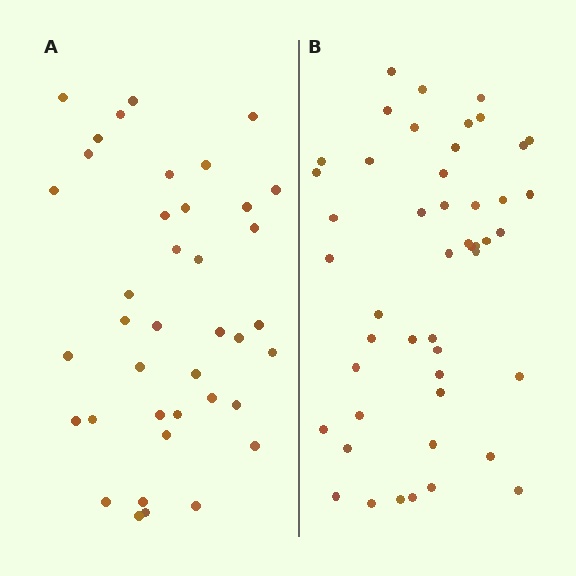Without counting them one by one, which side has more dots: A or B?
Region B (the right region) has more dots.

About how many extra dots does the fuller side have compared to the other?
Region B has roughly 8 or so more dots than region A.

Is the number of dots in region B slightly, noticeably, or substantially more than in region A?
Region B has only slightly more — the two regions are fairly close. The ratio is roughly 1.2 to 1.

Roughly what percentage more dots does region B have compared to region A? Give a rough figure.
About 25% more.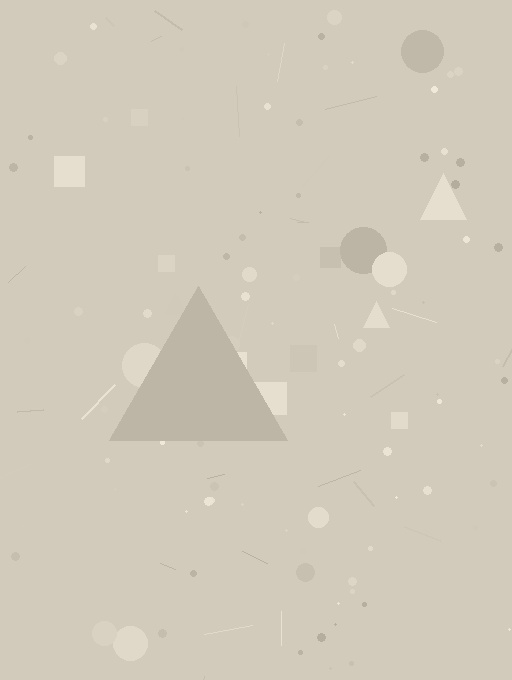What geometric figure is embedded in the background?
A triangle is embedded in the background.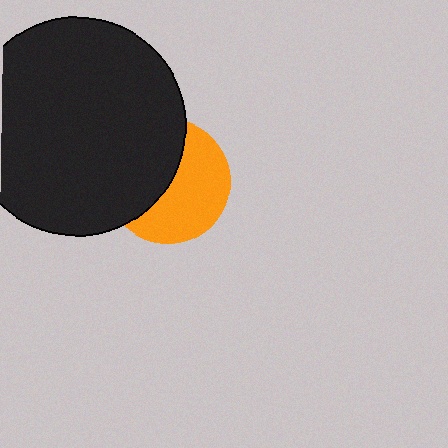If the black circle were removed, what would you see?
You would see the complete orange circle.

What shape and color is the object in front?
The object in front is a black circle.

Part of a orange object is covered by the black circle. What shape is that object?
It is a circle.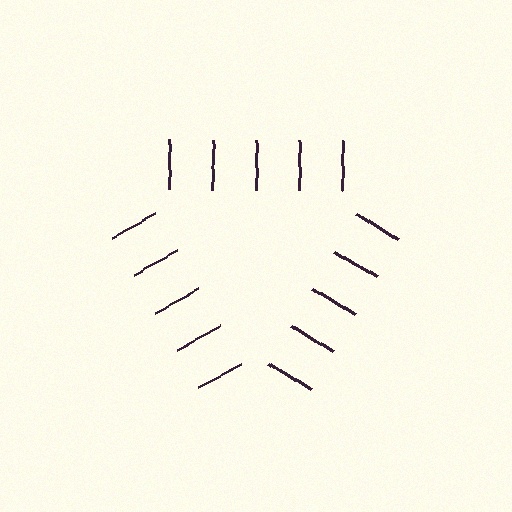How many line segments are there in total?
15 — 5 along each of the 3 edges.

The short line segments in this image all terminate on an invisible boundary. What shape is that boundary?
An illusory triangle — the line segments terminate on its edges but no continuous stroke is drawn.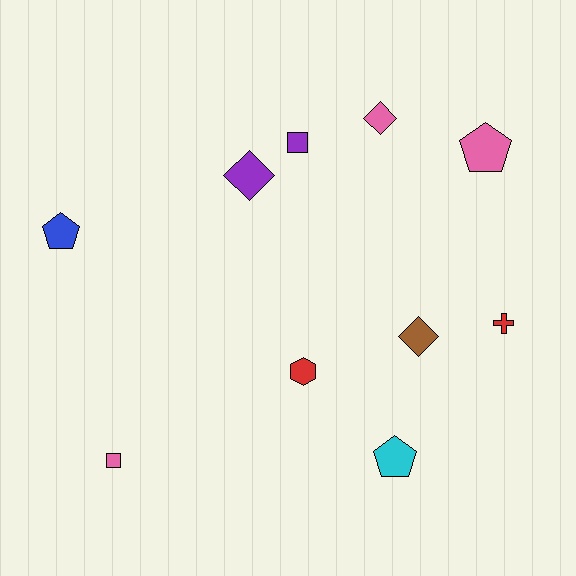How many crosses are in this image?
There is 1 cross.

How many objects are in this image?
There are 10 objects.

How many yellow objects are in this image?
There are no yellow objects.